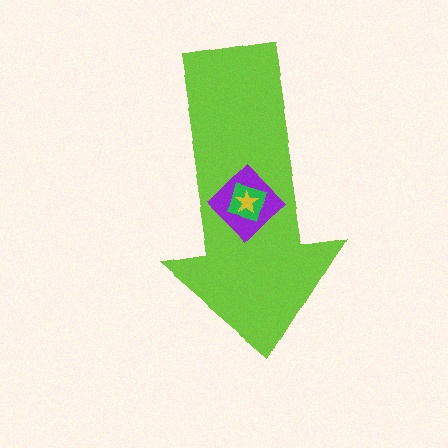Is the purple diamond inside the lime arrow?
Yes.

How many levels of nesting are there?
4.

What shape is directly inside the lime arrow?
The purple diamond.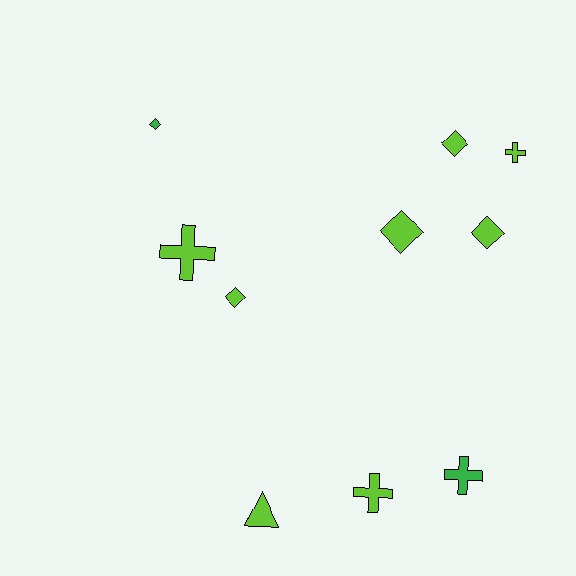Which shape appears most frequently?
Diamond, with 5 objects.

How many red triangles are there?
There are no red triangles.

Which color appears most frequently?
Lime, with 8 objects.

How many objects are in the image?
There are 10 objects.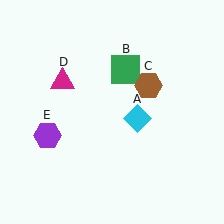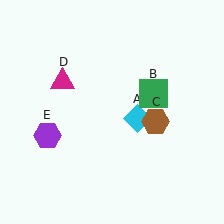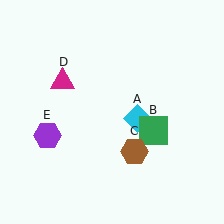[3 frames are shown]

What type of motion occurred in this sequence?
The green square (object B), brown hexagon (object C) rotated clockwise around the center of the scene.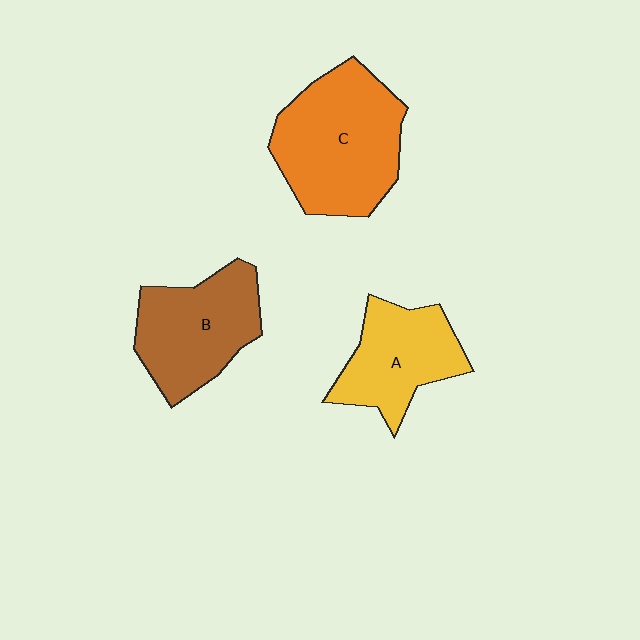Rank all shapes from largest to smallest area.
From largest to smallest: C (orange), B (brown), A (yellow).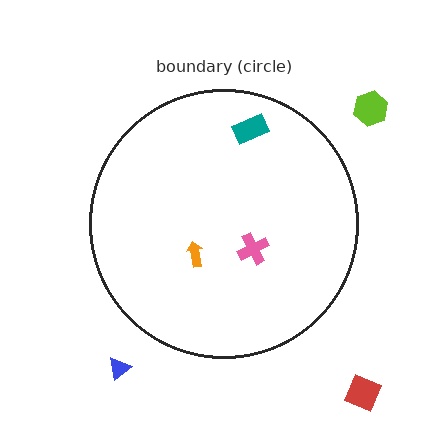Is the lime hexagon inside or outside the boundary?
Outside.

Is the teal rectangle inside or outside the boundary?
Inside.